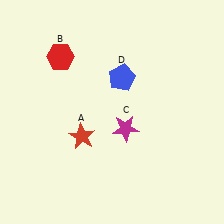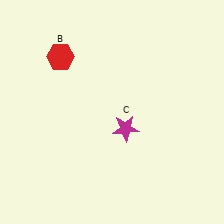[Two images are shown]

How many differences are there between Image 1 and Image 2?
There are 2 differences between the two images.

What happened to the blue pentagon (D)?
The blue pentagon (D) was removed in Image 2. It was in the top-right area of Image 1.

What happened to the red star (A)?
The red star (A) was removed in Image 2. It was in the bottom-left area of Image 1.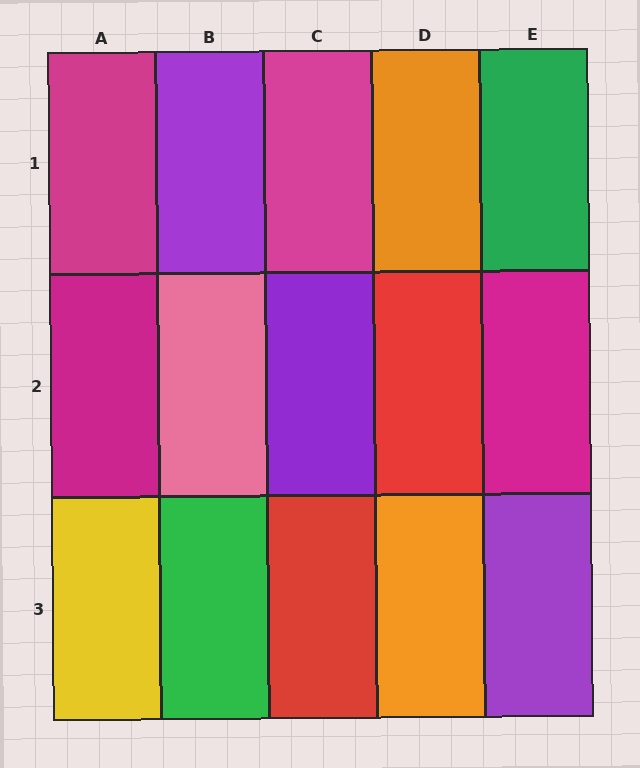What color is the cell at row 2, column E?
Magenta.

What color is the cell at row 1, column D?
Orange.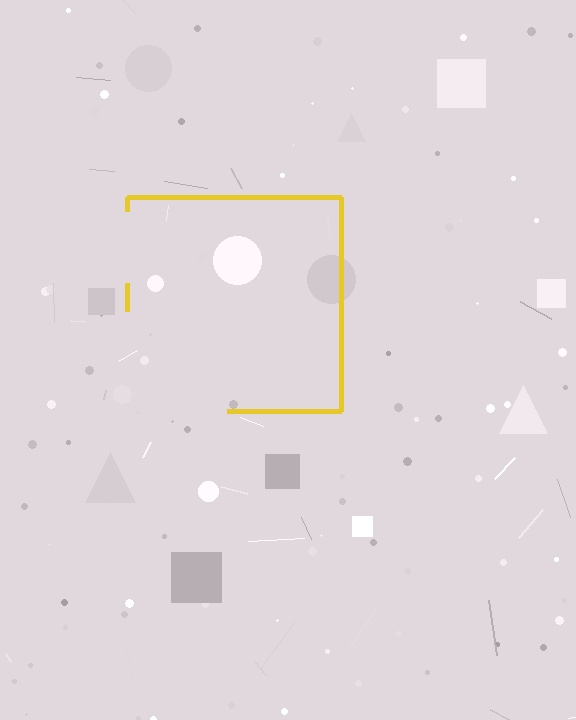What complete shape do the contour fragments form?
The contour fragments form a square.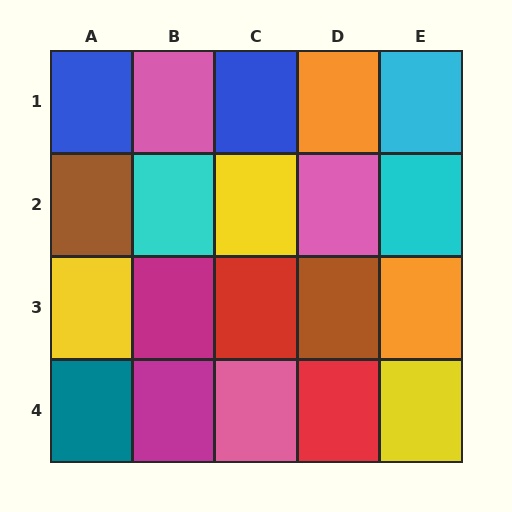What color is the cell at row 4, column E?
Yellow.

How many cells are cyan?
3 cells are cyan.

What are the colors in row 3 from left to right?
Yellow, magenta, red, brown, orange.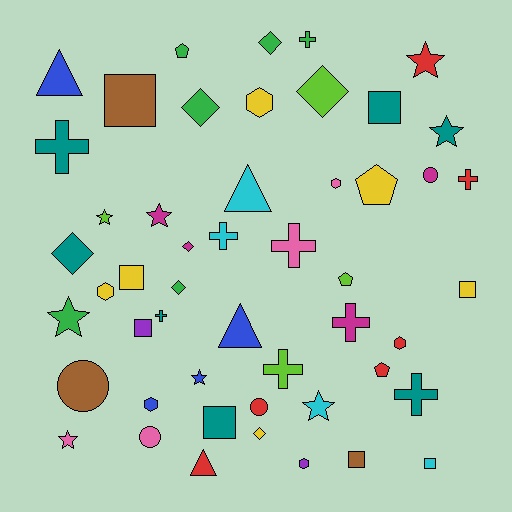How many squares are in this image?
There are 8 squares.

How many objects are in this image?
There are 50 objects.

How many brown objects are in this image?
There are 3 brown objects.